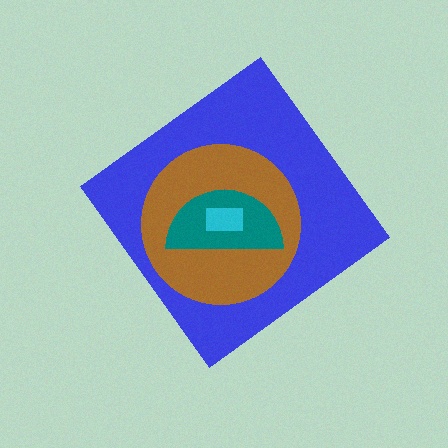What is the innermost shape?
The cyan rectangle.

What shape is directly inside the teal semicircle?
The cyan rectangle.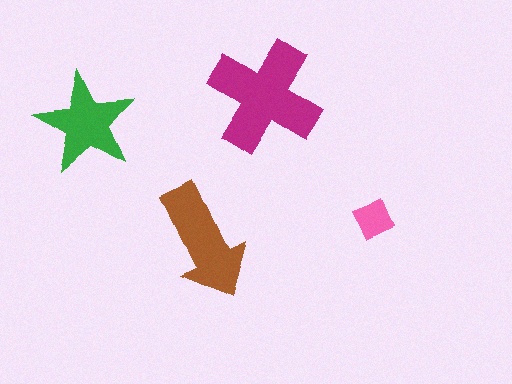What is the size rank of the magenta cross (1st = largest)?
1st.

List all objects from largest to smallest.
The magenta cross, the brown arrow, the green star, the pink diamond.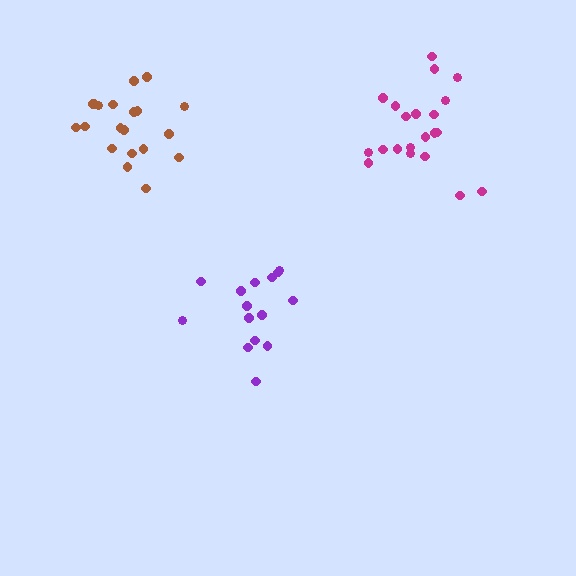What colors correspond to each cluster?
The clusters are colored: purple, brown, magenta.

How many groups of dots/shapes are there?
There are 3 groups.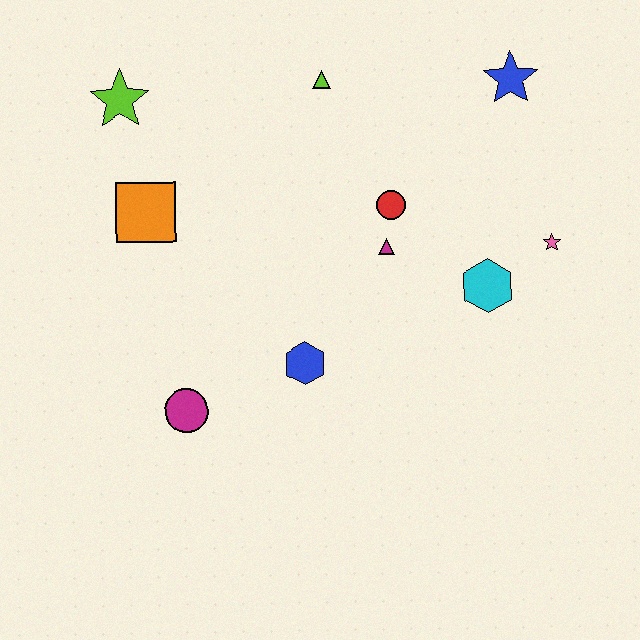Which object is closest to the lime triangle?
The red circle is closest to the lime triangle.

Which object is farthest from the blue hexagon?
The blue star is farthest from the blue hexagon.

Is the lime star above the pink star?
Yes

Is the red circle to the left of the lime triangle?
No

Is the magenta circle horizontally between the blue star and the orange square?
Yes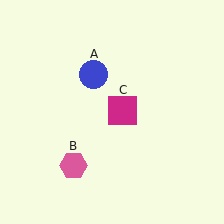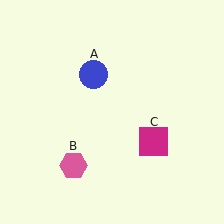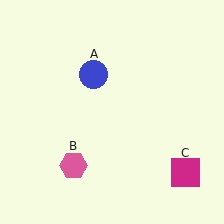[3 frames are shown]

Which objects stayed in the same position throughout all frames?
Blue circle (object A) and pink hexagon (object B) remained stationary.